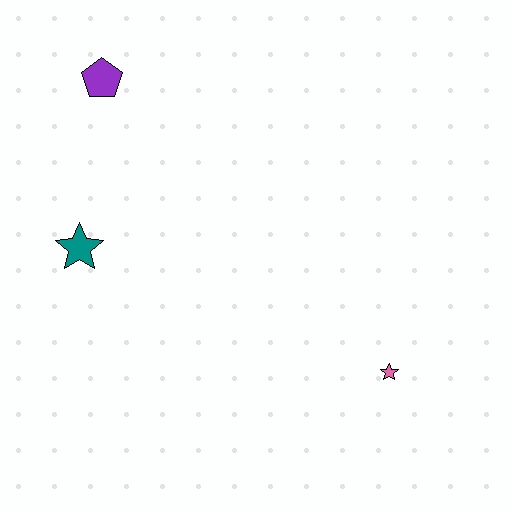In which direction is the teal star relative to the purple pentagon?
The teal star is below the purple pentagon.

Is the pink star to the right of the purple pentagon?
Yes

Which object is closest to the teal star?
The purple pentagon is closest to the teal star.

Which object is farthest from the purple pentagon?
The pink star is farthest from the purple pentagon.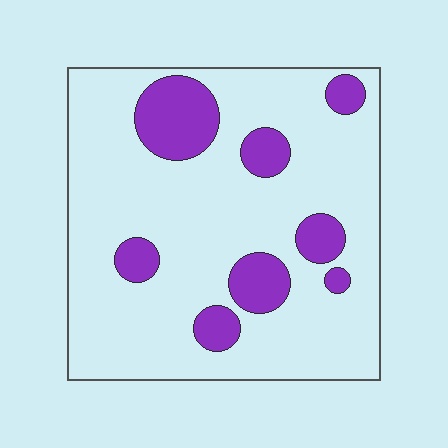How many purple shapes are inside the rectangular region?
8.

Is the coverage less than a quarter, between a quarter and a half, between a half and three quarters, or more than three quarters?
Less than a quarter.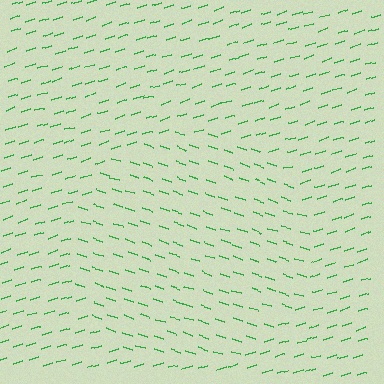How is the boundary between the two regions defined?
The boundary is defined purely by a change in line orientation (approximately 37 degrees difference). All lines are the same color and thickness.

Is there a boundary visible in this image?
Yes, there is a texture boundary formed by a change in line orientation.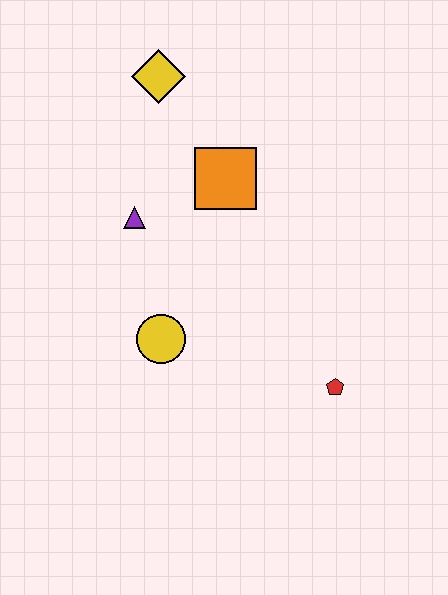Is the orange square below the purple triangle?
No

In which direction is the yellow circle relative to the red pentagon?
The yellow circle is to the left of the red pentagon.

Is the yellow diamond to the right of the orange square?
No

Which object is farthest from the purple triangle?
The red pentagon is farthest from the purple triangle.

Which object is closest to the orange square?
The purple triangle is closest to the orange square.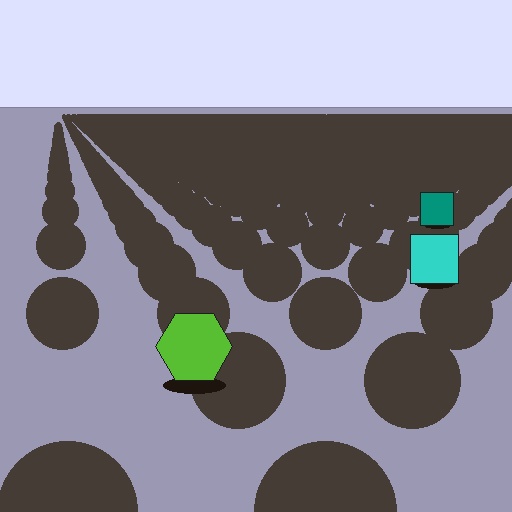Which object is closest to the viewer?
The lime hexagon is closest. The texture marks near it are larger and more spread out.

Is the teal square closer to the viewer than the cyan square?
No. The cyan square is closer — you can tell from the texture gradient: the ground texture is coarser near it.